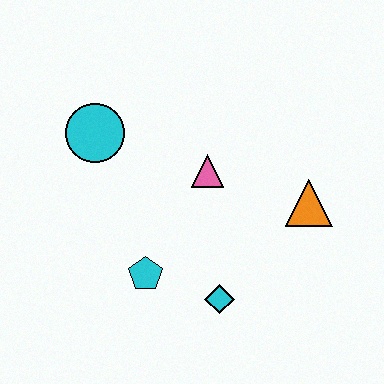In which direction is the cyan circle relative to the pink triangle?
The cyan circle is to the left of the pink triangle.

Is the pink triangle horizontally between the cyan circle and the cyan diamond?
Yes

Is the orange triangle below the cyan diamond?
No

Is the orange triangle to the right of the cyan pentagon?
Yes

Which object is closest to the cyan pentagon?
The cyan diamond is closest to the cyan pentagon.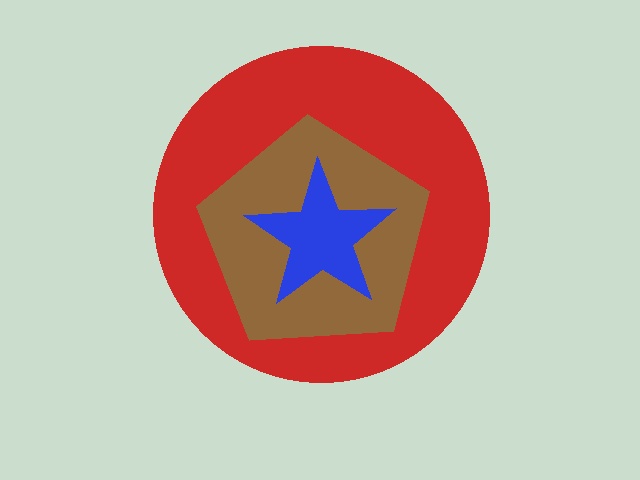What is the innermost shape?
The blue star.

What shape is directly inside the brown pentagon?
The blue star.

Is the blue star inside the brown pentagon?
Yes.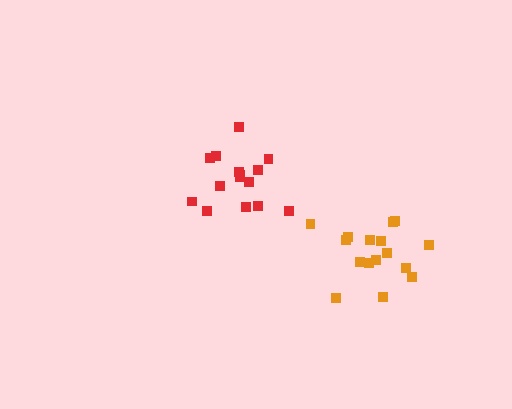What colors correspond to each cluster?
The clusters are colored: red, orange.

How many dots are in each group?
Group 1: 15 dots, Group 2: 16 dots (31 total).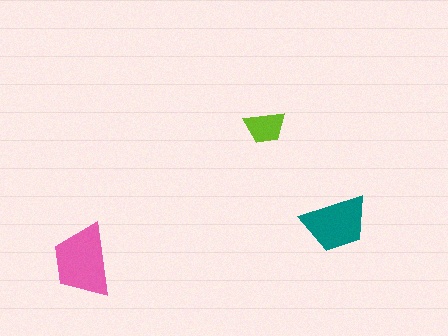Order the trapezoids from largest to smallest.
the pink one, the teal one, the lime one.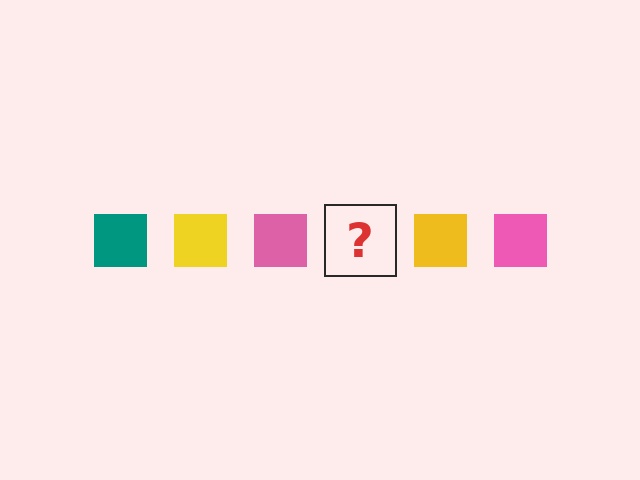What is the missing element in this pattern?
The missing element is a teal square.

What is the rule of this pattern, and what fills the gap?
The rule is that the pattern cycles through teal, yellow, pink squares. The gap should be filled with a teal square.